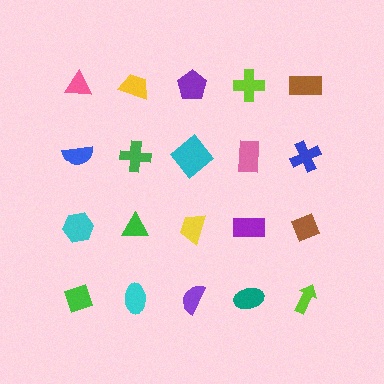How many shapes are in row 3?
5 shapes.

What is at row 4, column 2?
A cyan ellipse.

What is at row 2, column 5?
A blue cross.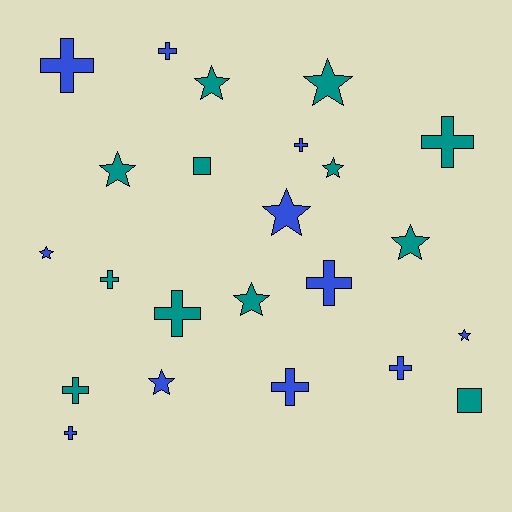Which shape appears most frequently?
Cross, with 11 objects.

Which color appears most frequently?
Teal, with 12 objects.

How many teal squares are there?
There are 2 teal squares.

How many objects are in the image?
There are 23 objects.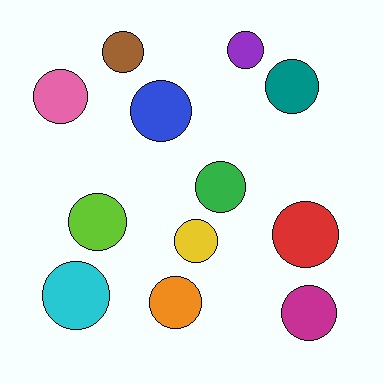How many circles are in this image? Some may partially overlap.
There are 12 circles.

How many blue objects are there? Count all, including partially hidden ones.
There is 1 blue object.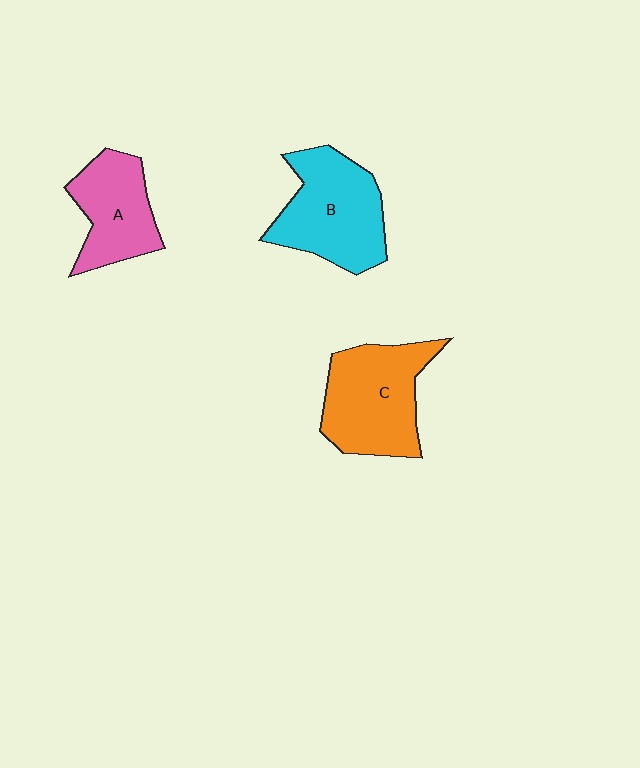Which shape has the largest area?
Shape C (orange).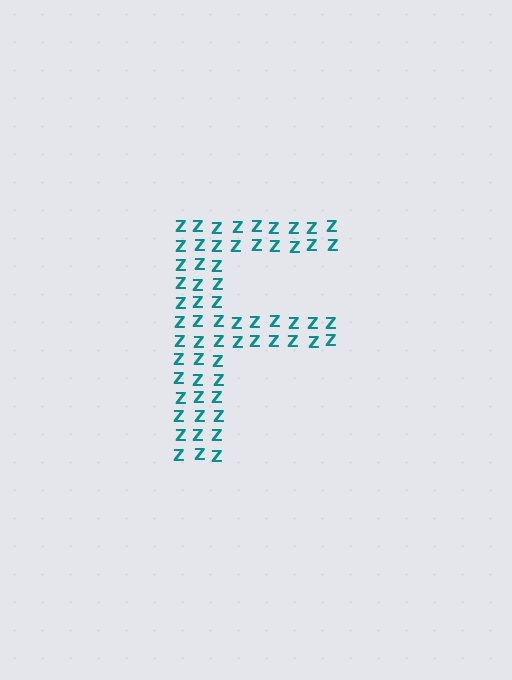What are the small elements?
The small elements are letter Z's.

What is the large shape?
The large shape is the letter F.